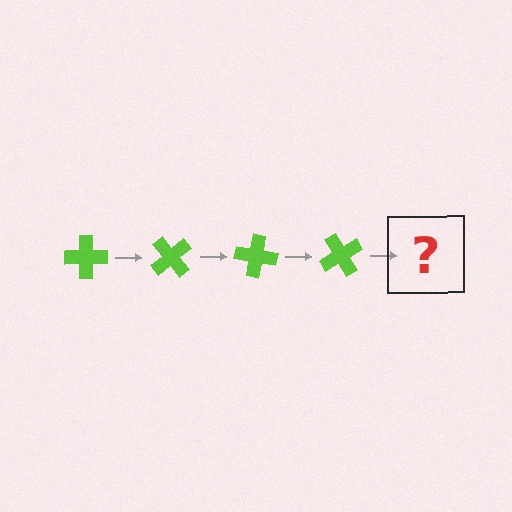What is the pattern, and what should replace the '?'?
The pattern is that the cross rotates 50 degrees each step. The '?' should be a lime cross rotated 200 degrees.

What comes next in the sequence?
The next element should be a lime cross rotated 200 degrees.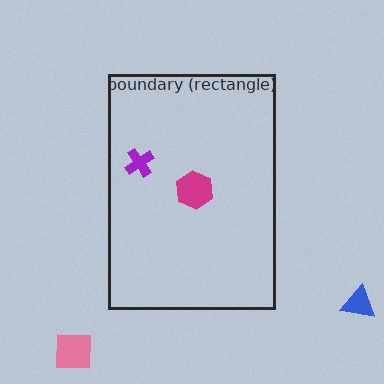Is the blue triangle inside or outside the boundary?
Outside.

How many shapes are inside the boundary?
3 inside, 2 outside.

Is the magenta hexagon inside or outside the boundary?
Inside.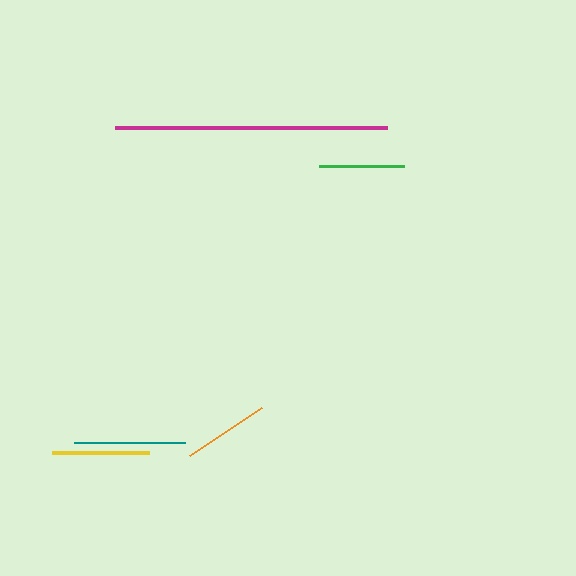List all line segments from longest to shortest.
From longest to shortest: magenta, teal, yellow, orange, green.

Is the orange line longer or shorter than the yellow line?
The yellow line is longer than the orange line.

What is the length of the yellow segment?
The yellow segment is approximately 97 pixels long.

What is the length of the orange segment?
The orange segment is approximately 87 pixels long.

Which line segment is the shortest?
The green line is the shortest at approximately 85 pixels.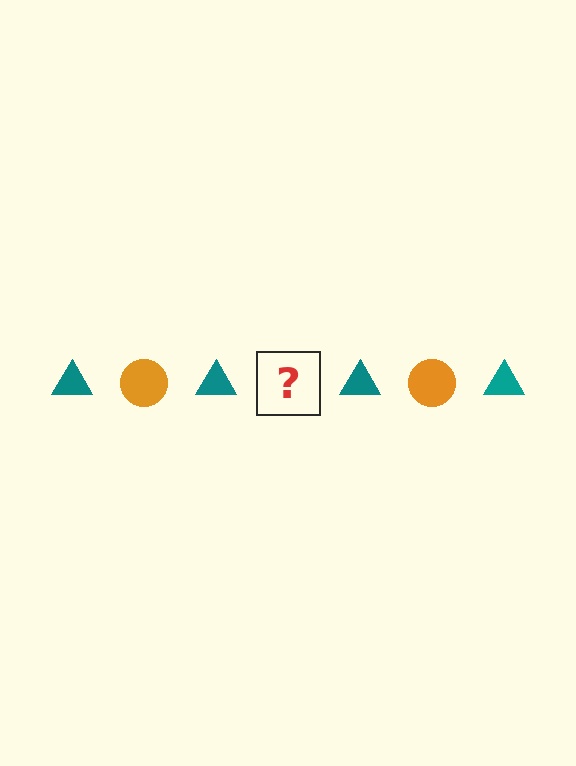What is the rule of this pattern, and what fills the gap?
The rule is that the pattern alternates between teal triangle and orange circle. The gap should be filled with an orange circle.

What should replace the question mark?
The question mark should be replaced with an orange circle.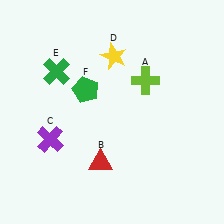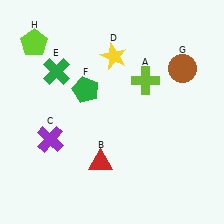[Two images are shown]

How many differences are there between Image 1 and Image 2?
There are 2 differences between the two images.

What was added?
A brown circle (G), a lime pentagon (H) were added in Image 2.